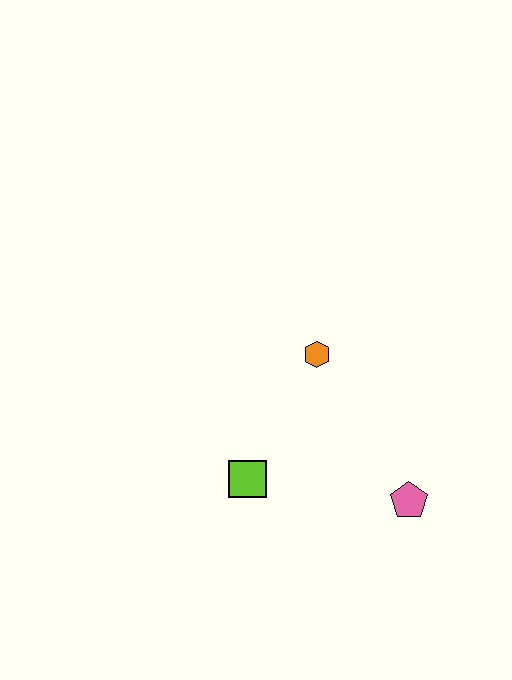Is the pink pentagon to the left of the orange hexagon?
No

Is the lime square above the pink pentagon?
Yes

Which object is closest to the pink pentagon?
The lime square is closest to the pink pentagon.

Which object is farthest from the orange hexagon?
The pink pentagon is farthest from the orange hexagon.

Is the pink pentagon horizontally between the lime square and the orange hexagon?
No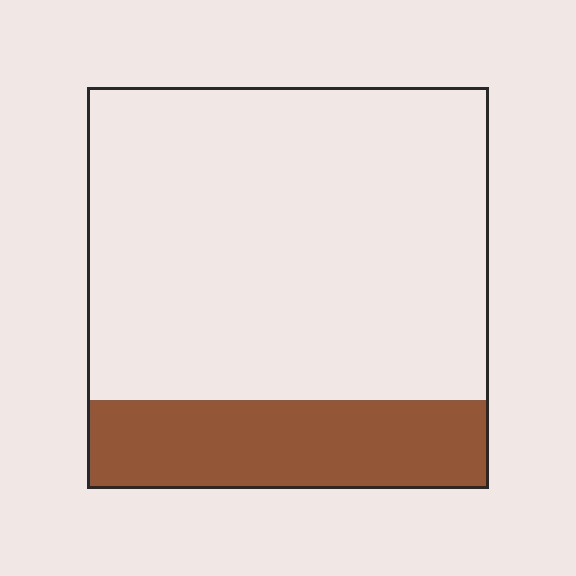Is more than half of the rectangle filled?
No.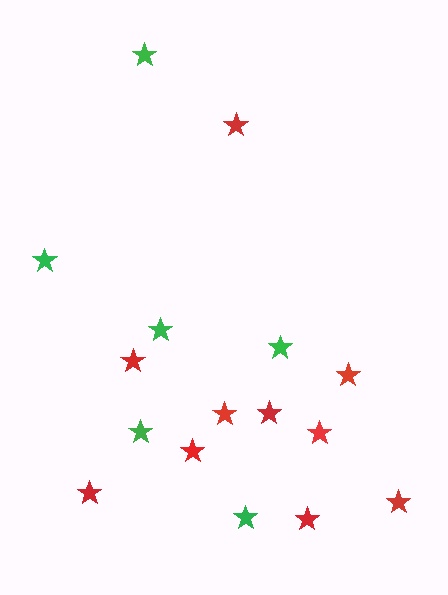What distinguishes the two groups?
There are 2 groups: one group of red stars (10) and one group of green stars (6).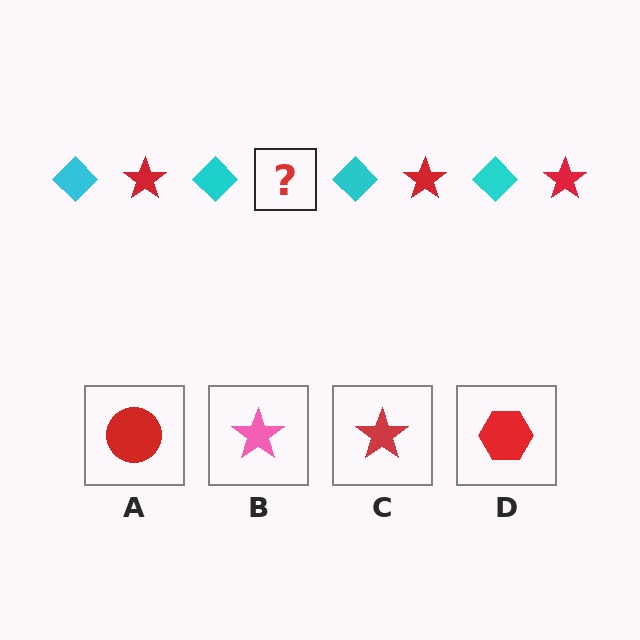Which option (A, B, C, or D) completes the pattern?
C.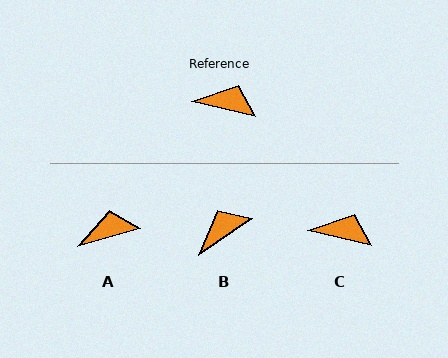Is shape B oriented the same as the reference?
No, it is off by about 48 degrees.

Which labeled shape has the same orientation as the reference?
C.